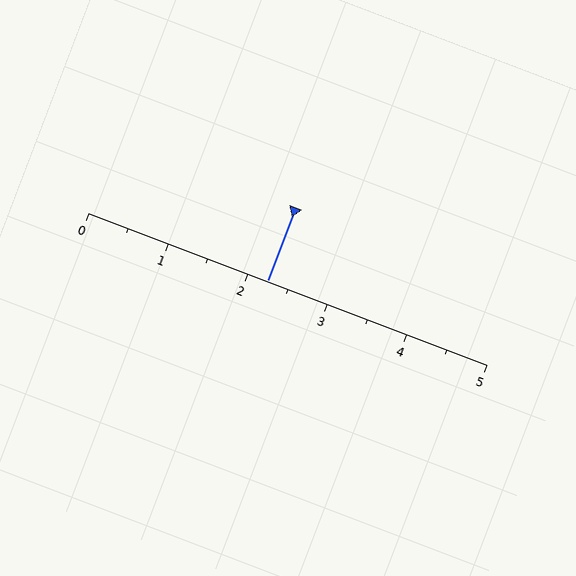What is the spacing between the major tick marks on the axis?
The major ticks are spaced 1 apart.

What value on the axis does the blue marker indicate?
The marker indicates approximately 2.2.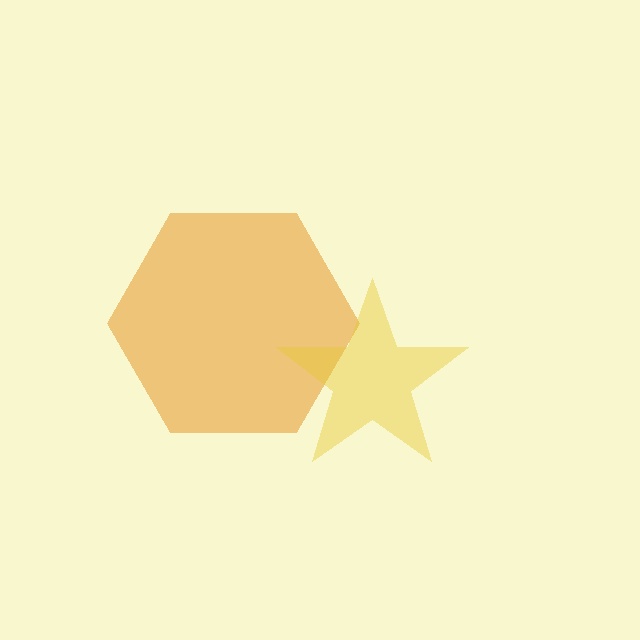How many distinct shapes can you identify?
There are 2 distinct shapes: an orange hexagon, a yellow star.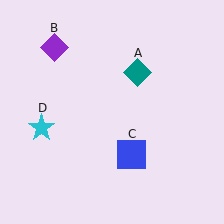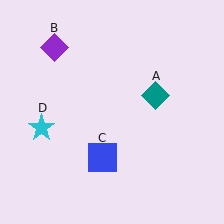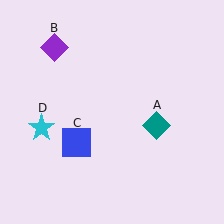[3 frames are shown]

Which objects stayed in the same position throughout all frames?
Purple diamond (object B) and cyan star (object D) remained stationary.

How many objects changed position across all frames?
2 objects changed position: teal diamond (object A), blue square (object C).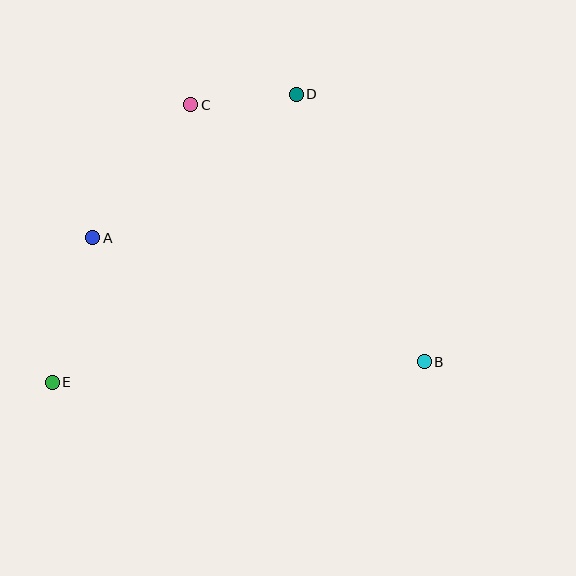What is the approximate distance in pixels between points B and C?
The distance between B and C is approximately 348 pixels.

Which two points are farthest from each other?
Points D and E are farthest from each other.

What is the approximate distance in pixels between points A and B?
The distance between A and B is approximately 354 pixels.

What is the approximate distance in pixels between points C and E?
The distance between C and E is approximately 310 pixels.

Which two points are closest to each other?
Points C and D are closest to each other.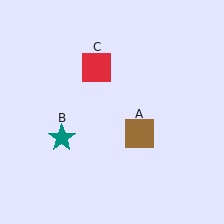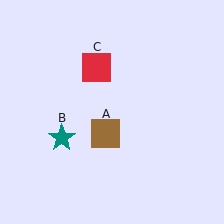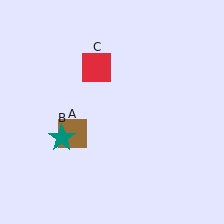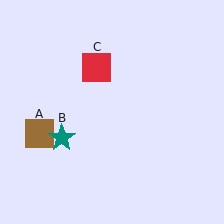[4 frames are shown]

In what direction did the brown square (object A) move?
The brown square (object A) moved left.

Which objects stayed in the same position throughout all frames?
Teal star (object B) and red square (object C) remained stationary.